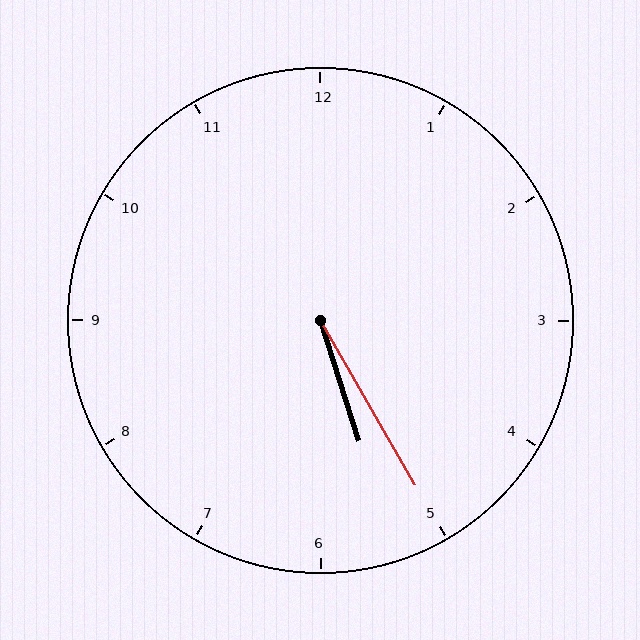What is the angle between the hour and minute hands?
Approximately 12 degrees.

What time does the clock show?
5:25.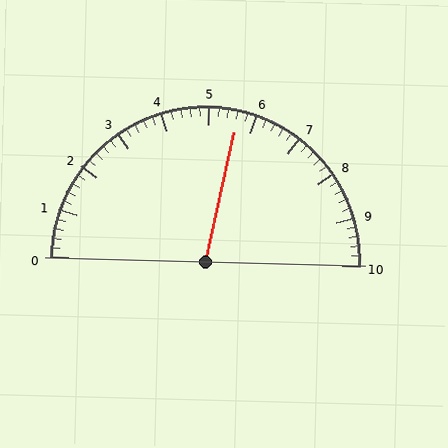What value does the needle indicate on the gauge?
The needle indicates approximately 5.6.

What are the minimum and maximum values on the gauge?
The gauge ranges from 0 to 10.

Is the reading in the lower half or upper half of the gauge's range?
The reading is in the upper half of the range (0 to 10).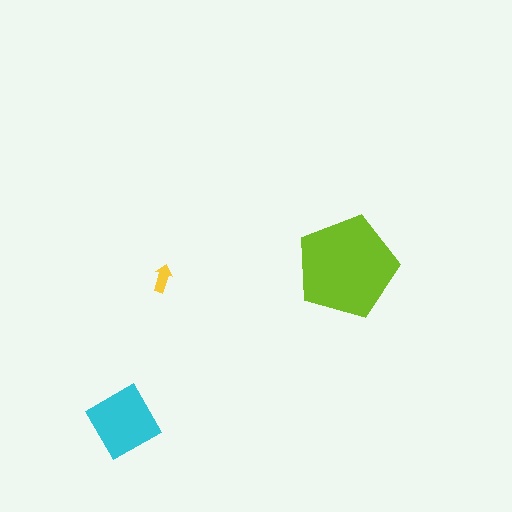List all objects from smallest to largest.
The yellow arrow, the cyan square, the lime pentagon.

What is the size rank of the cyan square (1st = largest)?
2nd.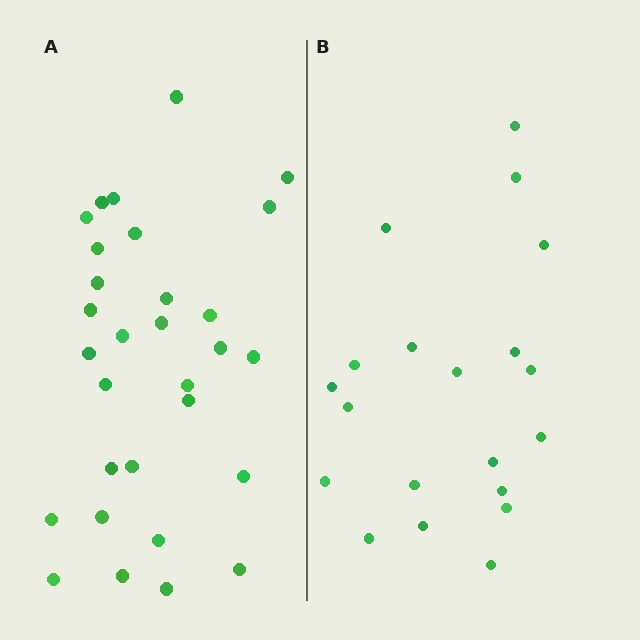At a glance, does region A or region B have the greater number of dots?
Region A (the left region) has more dots.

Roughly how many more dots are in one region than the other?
Region A has roughly 10 or so more dots than region B.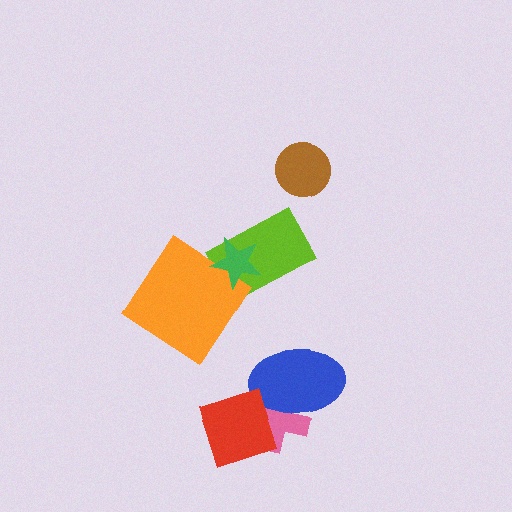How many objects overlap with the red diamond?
2 objects overlap with the red diamond.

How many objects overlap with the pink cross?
2 objects overlap with the pink cross.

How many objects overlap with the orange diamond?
1 object overlaps with the orange diamond.